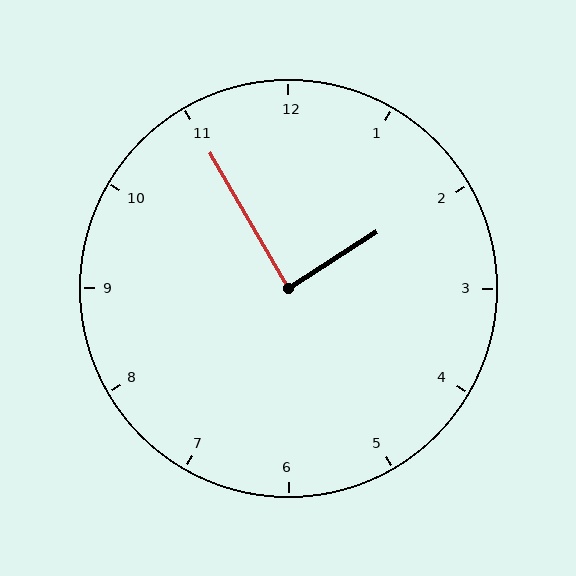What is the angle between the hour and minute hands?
Approximately 88 degrees.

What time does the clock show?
1:55.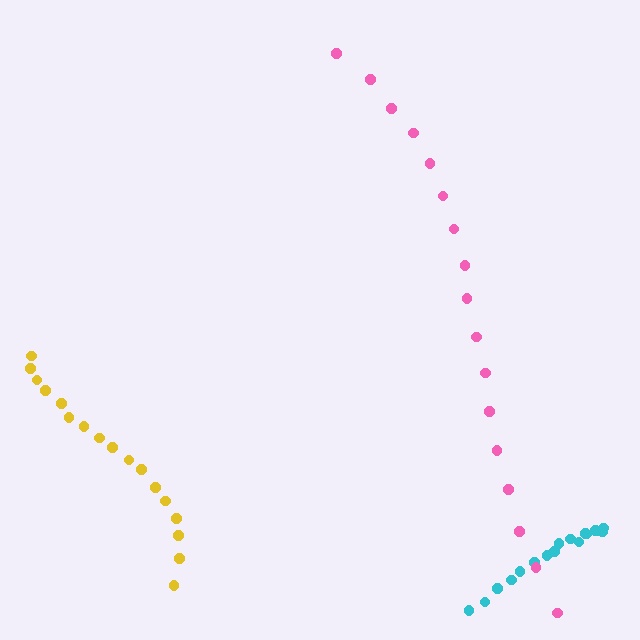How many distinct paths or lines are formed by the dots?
There are 3 distinct paths.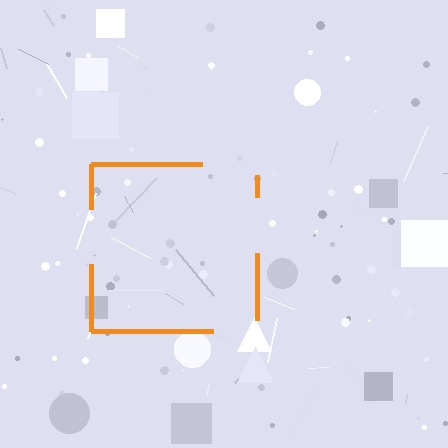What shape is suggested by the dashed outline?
The dashed outline suggests a square.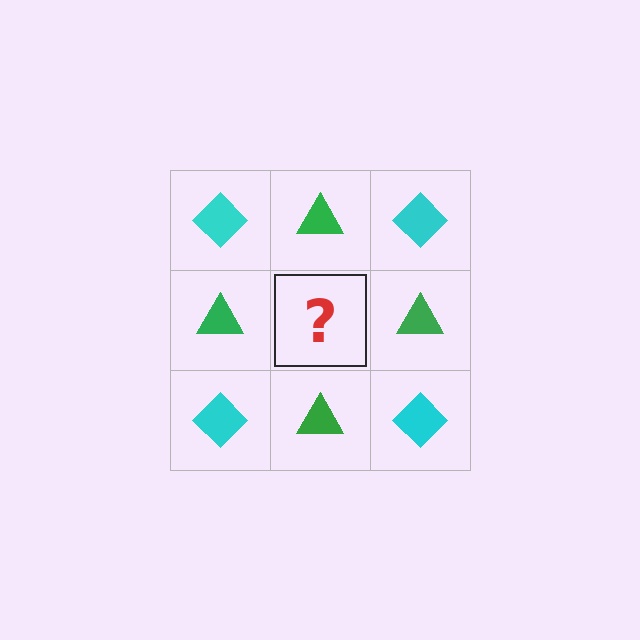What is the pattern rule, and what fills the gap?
The rule is that it alternates cyan diamond and green triangle in a checkerboard pattern. The gap should be filled with a cyan diamond.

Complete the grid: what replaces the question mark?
The question mark should be replaced with a cyan diamond.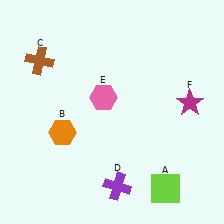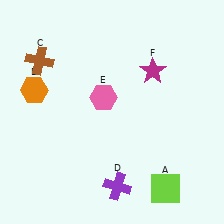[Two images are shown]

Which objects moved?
The objects that moved are: the orange hexagon (B), the magenta star (F).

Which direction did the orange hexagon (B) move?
The orange hexagon (B) moved up.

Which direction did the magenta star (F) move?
The magenta star (F) moved left.